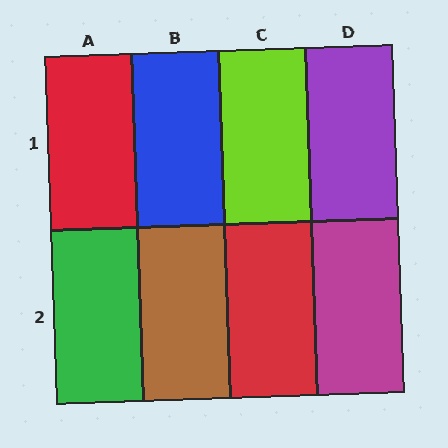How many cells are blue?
1 cell is blue.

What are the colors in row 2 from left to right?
Green, brown, red, magenta.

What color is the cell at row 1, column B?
Blue.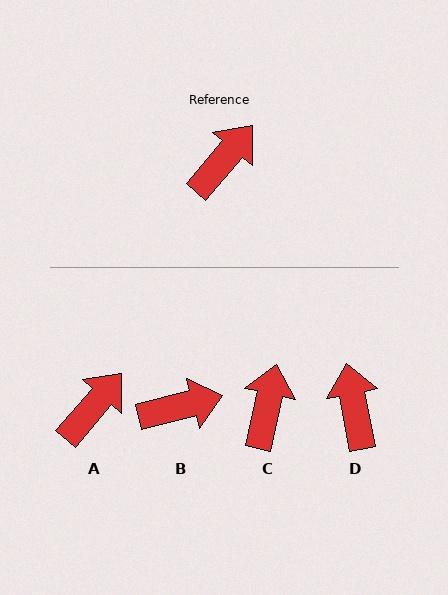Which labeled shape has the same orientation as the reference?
A.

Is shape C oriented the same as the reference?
No, it is off by about 28 degrees.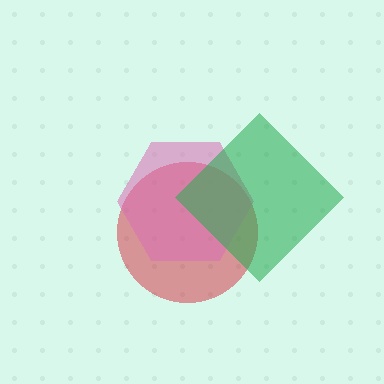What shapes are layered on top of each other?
The layered shapes are: a red circle, a pink hexagon, a green diamond.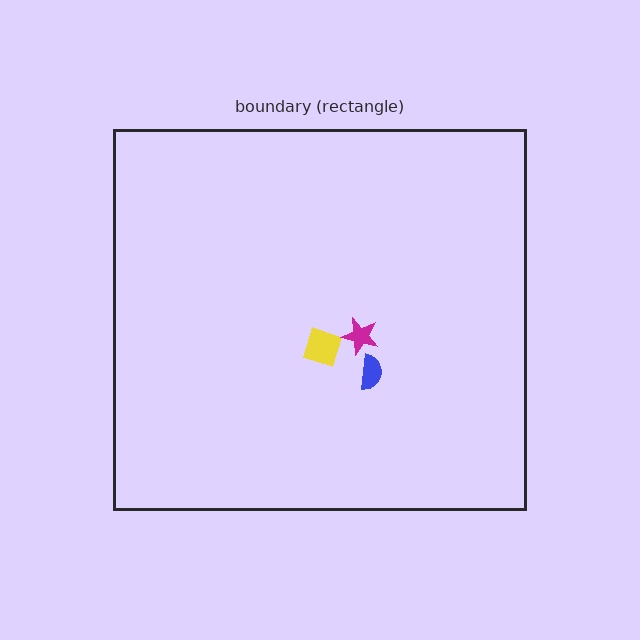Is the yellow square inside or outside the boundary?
Inside.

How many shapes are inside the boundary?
3 inside, 0 outside.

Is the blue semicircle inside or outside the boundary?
Inside.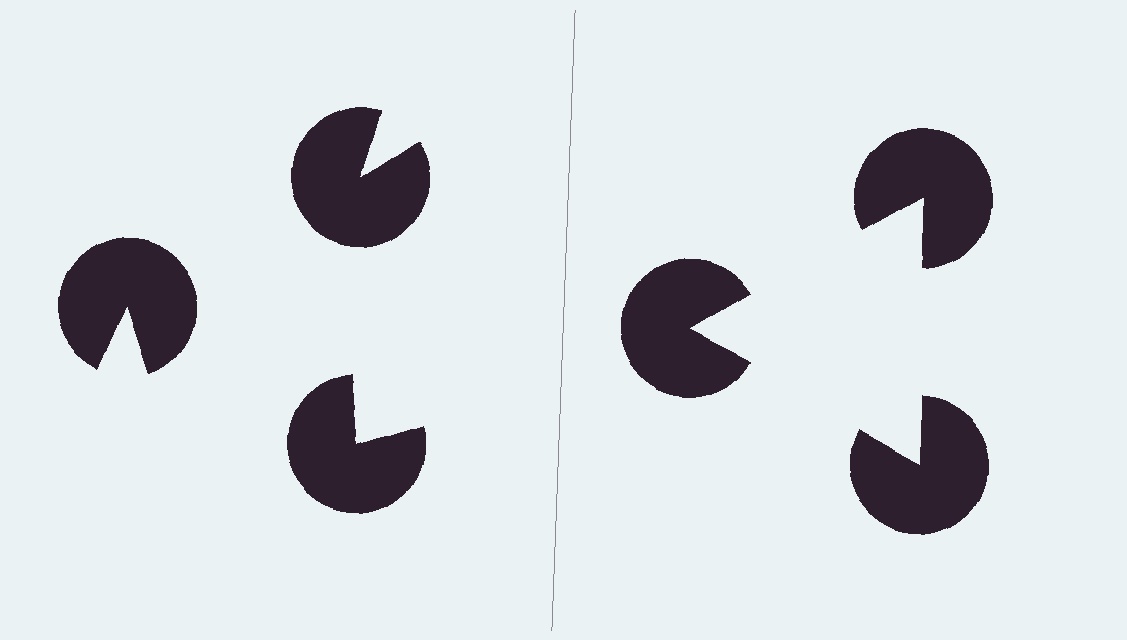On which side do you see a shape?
An illusory triangle appears on the right side. On the left side the wedge cuts are rotated, so no coherent shape forms.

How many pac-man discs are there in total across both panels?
6 — 3 on each side.